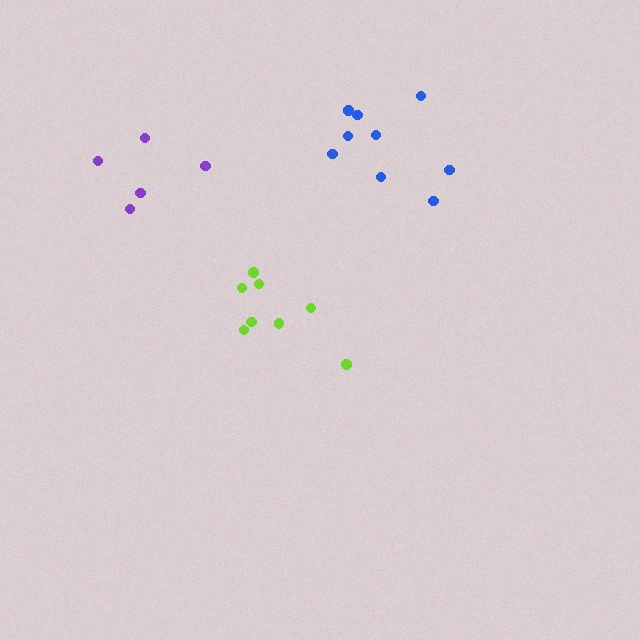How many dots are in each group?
Group 1: 9 dots, Group 2: 5 dots, Group 3: 8 dots (22 total).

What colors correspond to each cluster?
The clusters are colored: blue, purple, lime.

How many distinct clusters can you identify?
There are 3 distinct clusters.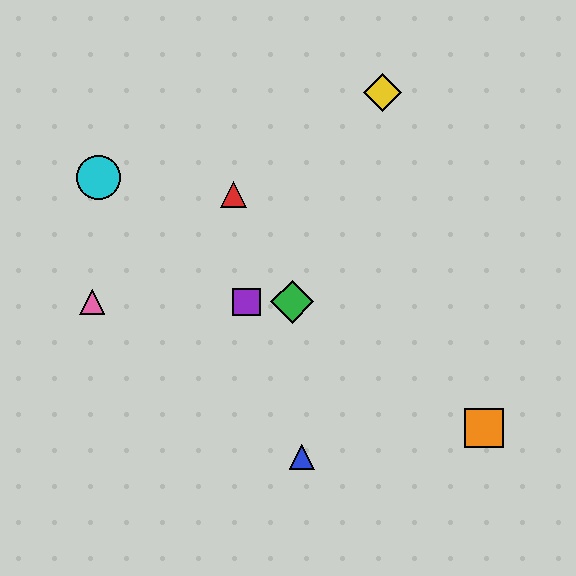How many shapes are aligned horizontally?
3 shapes (the green diamond, the purple square, the pink triangle) are aligned horizontally.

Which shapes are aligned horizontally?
The green diamond, the purple square, the pink triangle are aligned horizontally.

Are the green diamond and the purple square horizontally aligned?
Yes, both are at y≈302.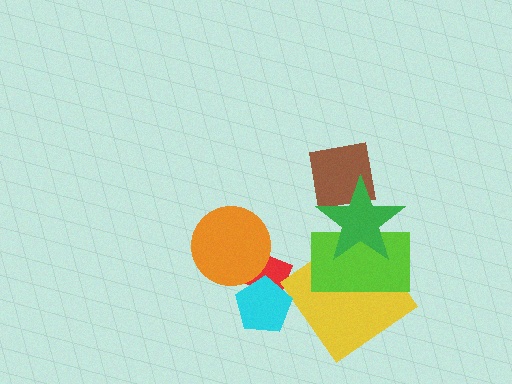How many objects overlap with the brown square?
1 object overlaps with the brown square.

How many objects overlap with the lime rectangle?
2 objects overlap with the lime rectangle.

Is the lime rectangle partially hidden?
Yes, it is partially covered by another shape.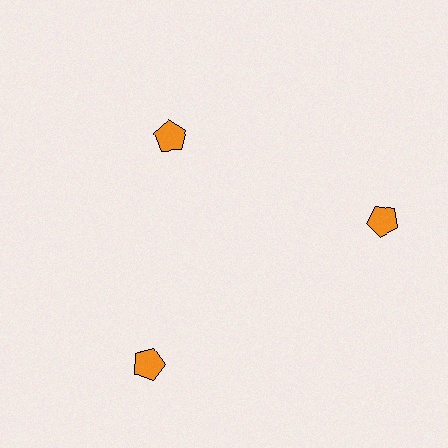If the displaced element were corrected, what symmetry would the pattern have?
It would have 3-fold rotational symmetry — the pattern would map onto itself every 120 degrees.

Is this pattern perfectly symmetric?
No. The 3 orange pentagons are arranged in a ring, but one element near the 11 o'clock position is pulled inward toward the center, breaking the 3-fold rotational symmetry.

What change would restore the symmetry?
The symmetry would be restored by moving it outward, back onto the ring so that all 3 pentagons sit at equal angles and equal distance from the center.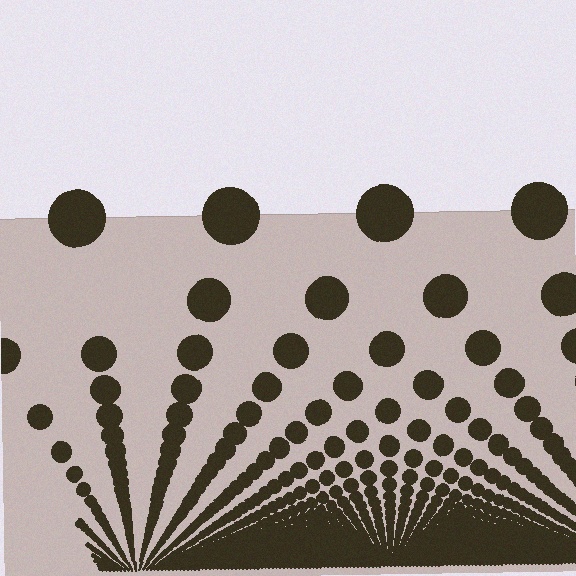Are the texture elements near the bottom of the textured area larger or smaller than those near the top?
Smaller. The gradient is inverted — elements near the bottom are smaller and denser.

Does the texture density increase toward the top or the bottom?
Density increases toward the bottom.